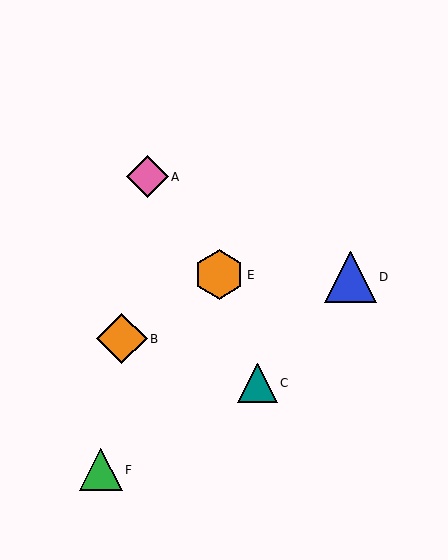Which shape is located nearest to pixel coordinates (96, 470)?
The green triangle (labeled F) at (101, 470) is nearest to that location.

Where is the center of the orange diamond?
The center of the orange diamond is at (122, 339).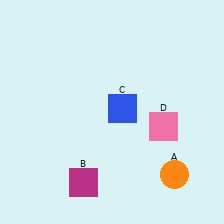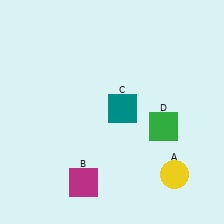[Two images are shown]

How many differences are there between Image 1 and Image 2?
There are 3 differences between the two images.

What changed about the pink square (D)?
In Image 1, D is pink. In Image 2, it changed to green.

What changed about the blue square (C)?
In Image 1, C is blue. In Image 2, it changed to teal.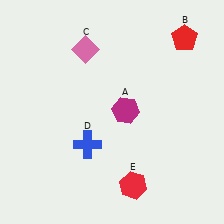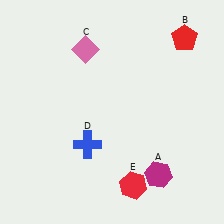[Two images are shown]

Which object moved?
The magenta hexagon (A) moved down.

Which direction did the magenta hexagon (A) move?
The magenta hexagon (A) moved down.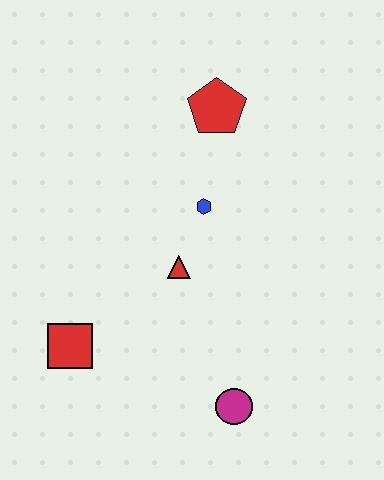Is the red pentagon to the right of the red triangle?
Yes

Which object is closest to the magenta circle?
The red triangle is closest to the magenta circle.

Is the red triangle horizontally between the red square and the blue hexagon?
Yes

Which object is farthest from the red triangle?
The red pentagon is farthest from the red triangle.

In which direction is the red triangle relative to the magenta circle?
The red triangle is above the magenta circle.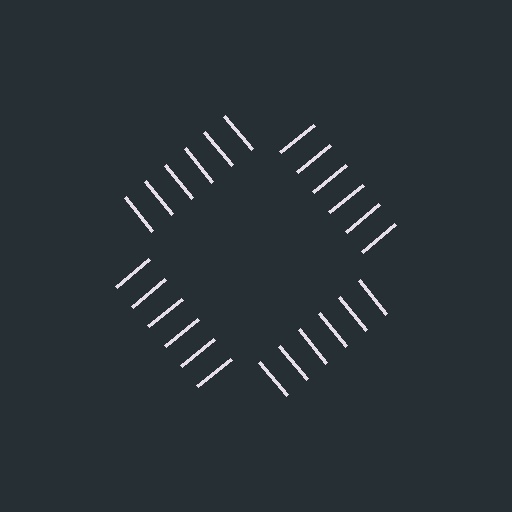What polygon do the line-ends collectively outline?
An illusory square — the line segments terminate on its edges but no continuous stroke is drawn.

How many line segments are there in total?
24 — 6 along each of the 4 edges.